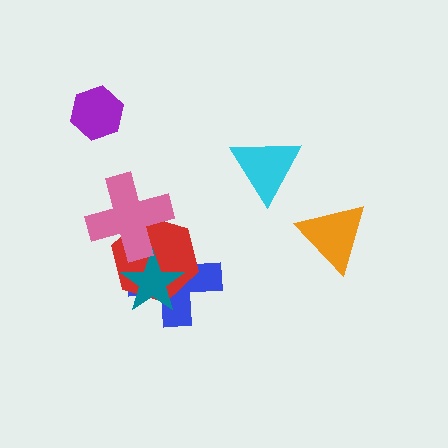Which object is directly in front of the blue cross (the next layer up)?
The red hexagon is directly in front of the blue cross.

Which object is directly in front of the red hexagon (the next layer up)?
The teal star is directly in front of the red hexagon.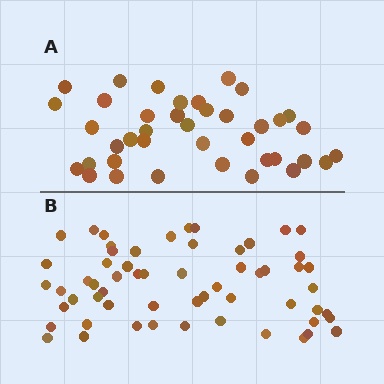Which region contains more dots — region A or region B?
Region B (the bottom region) has more dots.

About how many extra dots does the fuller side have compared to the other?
Region B has approximately 20 more dots than region A.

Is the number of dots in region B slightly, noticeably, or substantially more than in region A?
Region B has substantially more. The ratio is roughly 1.5 to 1.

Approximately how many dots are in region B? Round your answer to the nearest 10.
About 60 dots. (The exact count is 59, which rounds to 60.)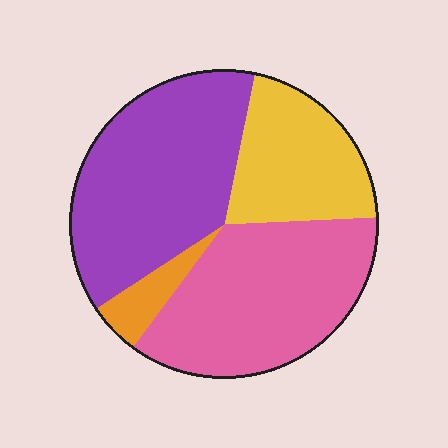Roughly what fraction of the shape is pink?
Pink takes up about three eighths (3/8) of the shape.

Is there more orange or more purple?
Purple.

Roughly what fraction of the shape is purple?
Purple takes up between a third and a half of the shape.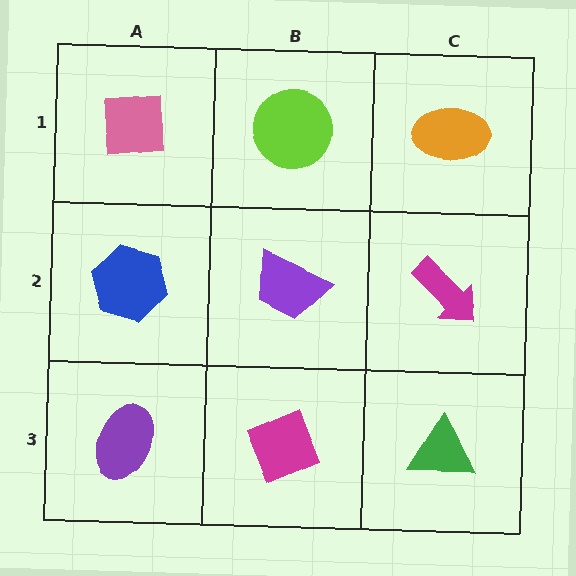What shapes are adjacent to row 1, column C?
A magenta arrow (row 2, column C), a lime circle (row 1, column B).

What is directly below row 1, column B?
A purple trapezoid.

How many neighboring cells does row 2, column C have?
3.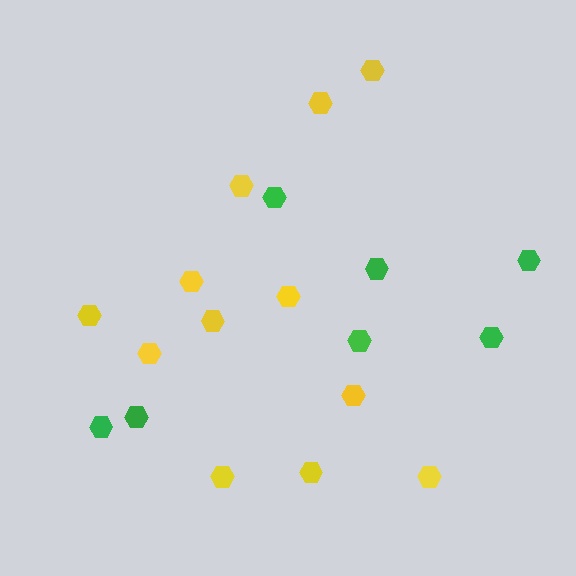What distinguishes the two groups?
There are 2 groups: one group of yellow hexagons (12) and one group of green hexagons (7).